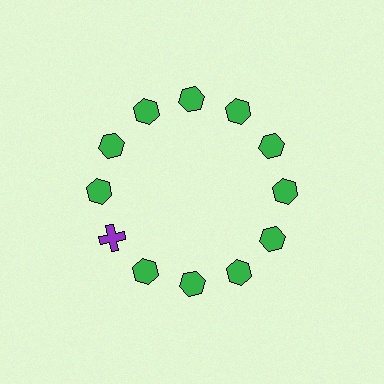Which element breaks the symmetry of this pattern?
The purple cross at roughly the 8 o'clock position breaks the symmetry. All other shapes are green hexagons.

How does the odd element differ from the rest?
It differs in both color (purple instead of green) and shape (cross instead of hexagon).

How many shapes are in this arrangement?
There are 12 shapes arranged in a ring pattern.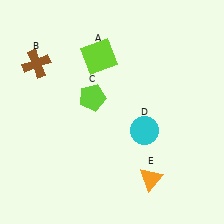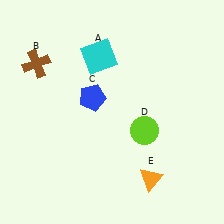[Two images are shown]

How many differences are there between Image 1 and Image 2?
There are 3 differences between the two images.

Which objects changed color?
A changed from lime to cyan. C changed from lime to blue. D changed from cyan to lime.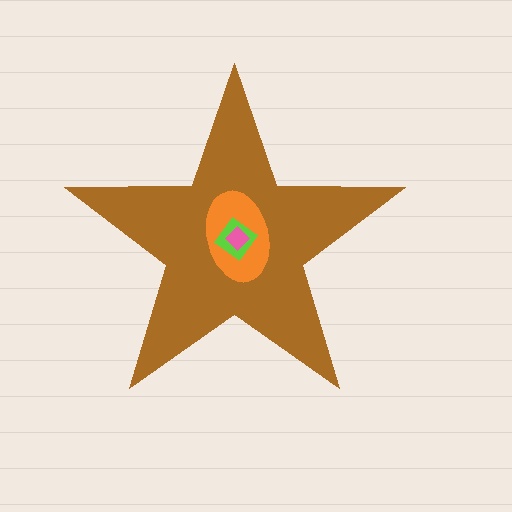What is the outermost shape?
The brown star.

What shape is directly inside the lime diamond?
The pink diamond.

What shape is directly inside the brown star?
The orange ellipse.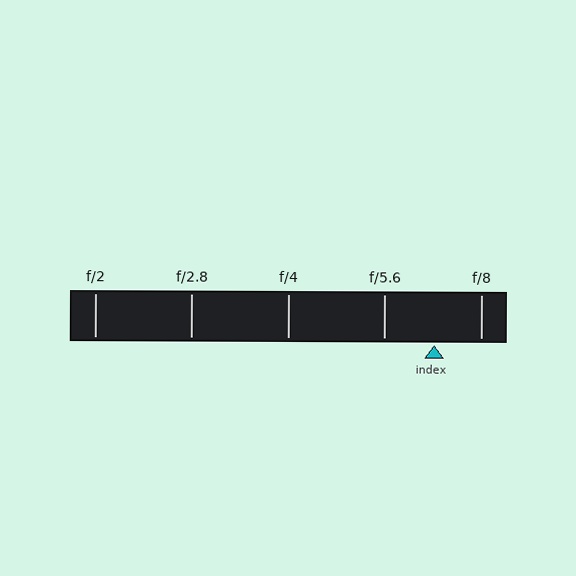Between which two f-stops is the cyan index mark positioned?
The index mark is between f/5.6 and f/8.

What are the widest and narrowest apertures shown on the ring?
The widest aperture shown is f/2 and the narrowest is f/8.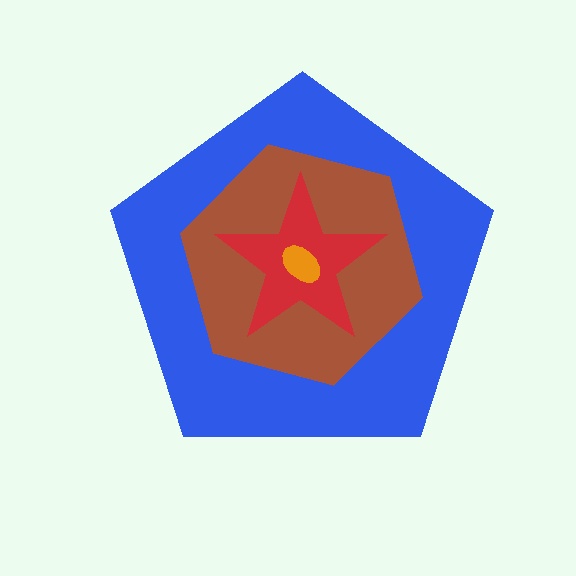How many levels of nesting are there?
4.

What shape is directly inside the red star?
The orange ellipse.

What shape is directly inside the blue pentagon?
The brown hexagon.